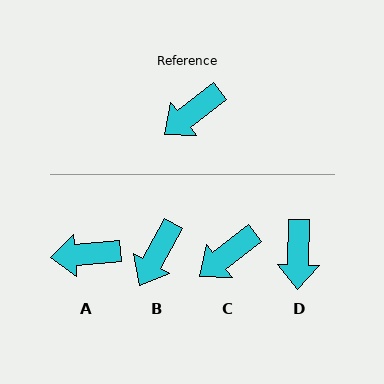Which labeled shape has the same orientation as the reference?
C.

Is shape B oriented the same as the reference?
No, it is off by about 23 degrees.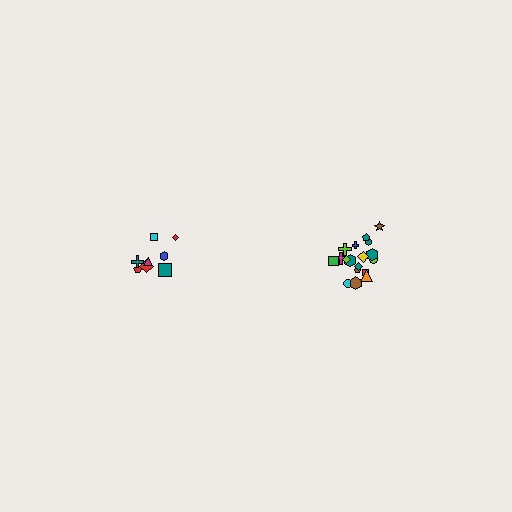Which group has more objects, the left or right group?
The right group.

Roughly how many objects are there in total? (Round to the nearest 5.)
Roughly 25 objects in total.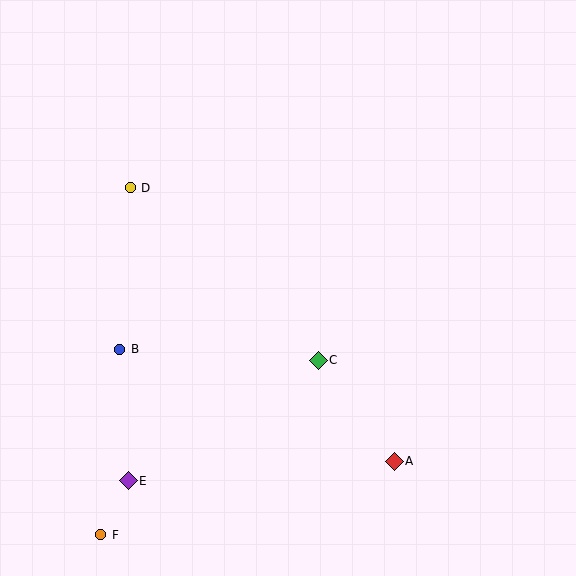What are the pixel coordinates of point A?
Point A is at (394, 461).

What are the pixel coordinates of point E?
Point E is at (128, 481).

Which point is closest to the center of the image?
Point C at (318, 360) is closest to the center.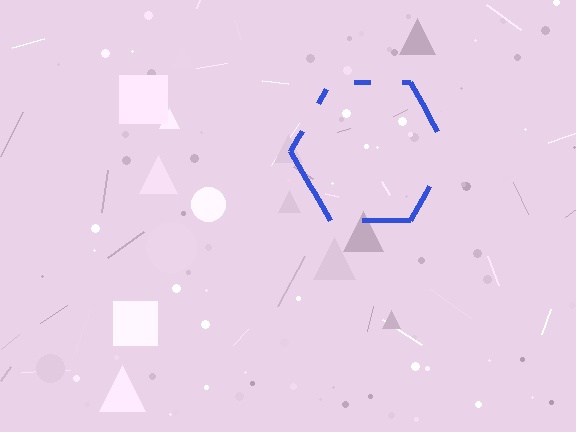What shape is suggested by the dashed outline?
The dashed outline suggests a hexagon.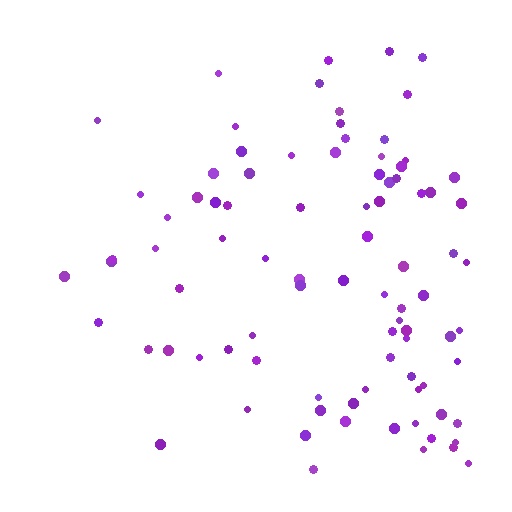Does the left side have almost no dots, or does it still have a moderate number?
Still a moderate number, just noticeably fewer than the right.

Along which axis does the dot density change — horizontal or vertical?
Horizontal.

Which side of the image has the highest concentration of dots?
The right.